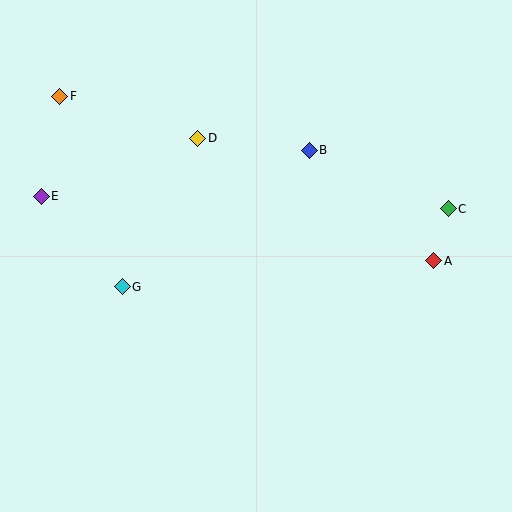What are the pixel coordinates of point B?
Point B is at (309, 150).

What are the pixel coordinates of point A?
Point A is at (434, 261).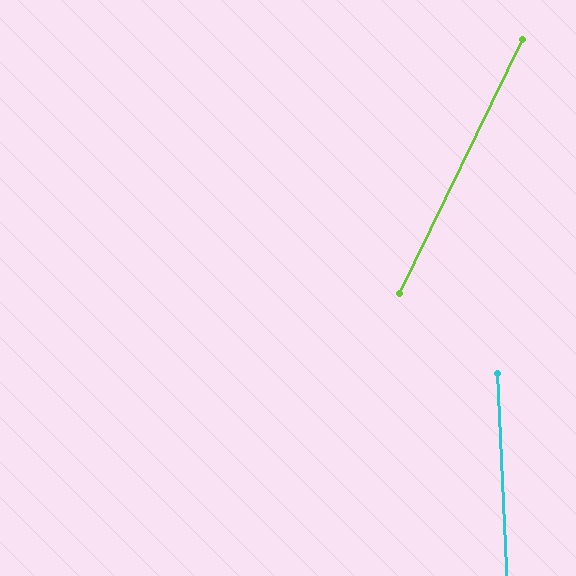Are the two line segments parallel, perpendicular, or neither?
Neither parallel nor perpendicular — they differ by about 29°.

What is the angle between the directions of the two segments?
Approximately 29 degrees.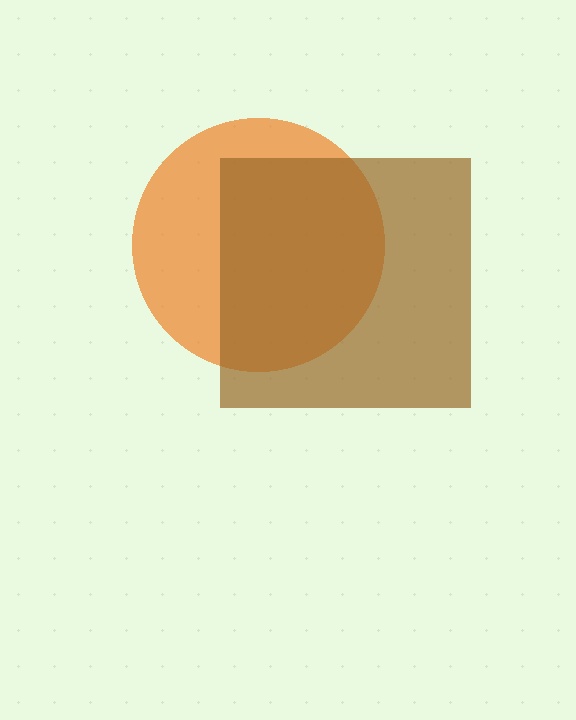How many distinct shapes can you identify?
There are 2 distinct shapes: an orange circle, a brown square.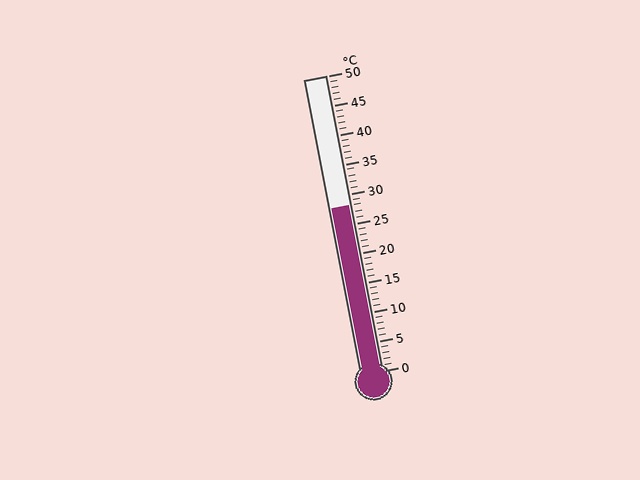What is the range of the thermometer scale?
The thermometer scale ranges from 0°C to 50°C.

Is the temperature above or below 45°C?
The temperature is below 45°C.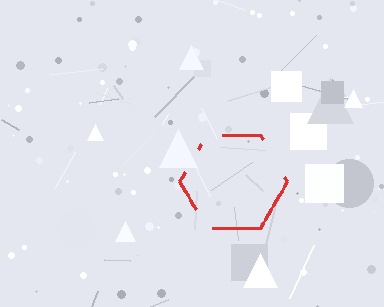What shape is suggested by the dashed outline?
The dashed outline suggests a hexagon.